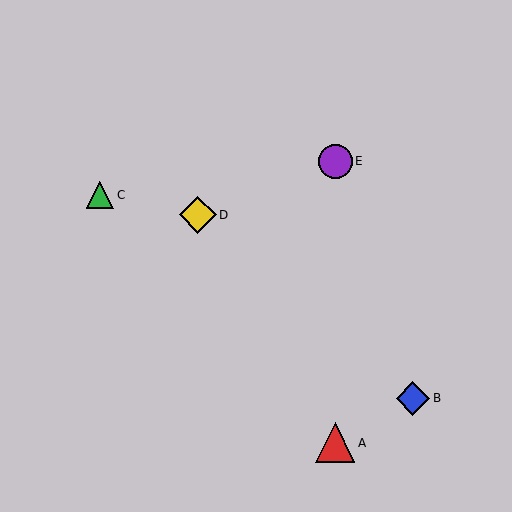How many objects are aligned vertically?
2 objects (A, E) are aligned vertically.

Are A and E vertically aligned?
Yes, both are at x≈335.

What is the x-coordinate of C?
Object C is at x≈100.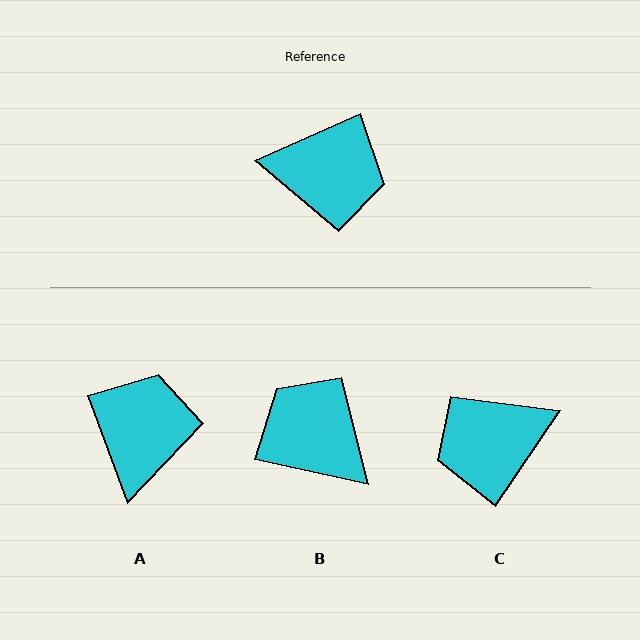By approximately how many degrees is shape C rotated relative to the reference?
Approximately 147 degrees clockwise.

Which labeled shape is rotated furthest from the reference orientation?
C, about 147 degrees away.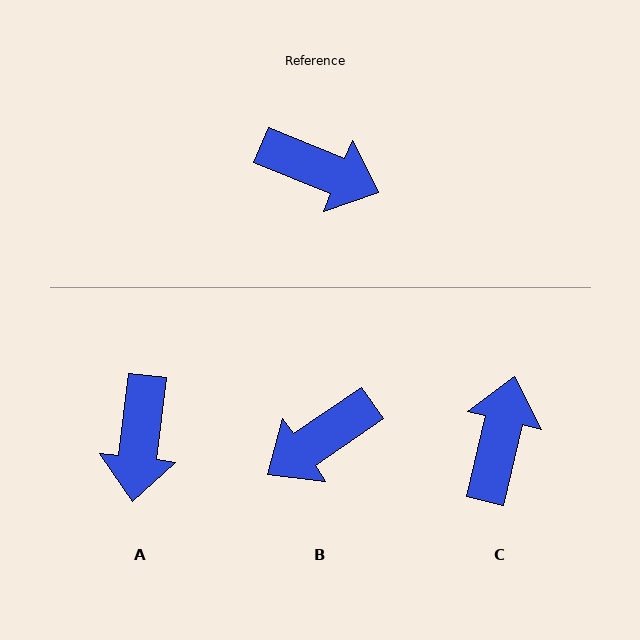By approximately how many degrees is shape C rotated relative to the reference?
Approximately 99 degrees counter-clockwise.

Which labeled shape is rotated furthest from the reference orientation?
B, about 123 degrees away.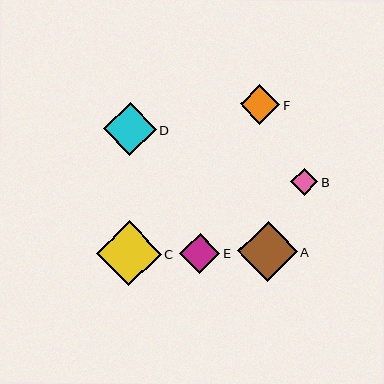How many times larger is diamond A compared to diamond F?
Diamond A is approximately 1.5 times the size of diamond F.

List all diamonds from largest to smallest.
From largest to smallest: C, A, D, E, F, B.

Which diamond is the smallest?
Diamond B is the smallest with a size of approximately 27 pixels.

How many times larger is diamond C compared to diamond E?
Diamond C is approximately 1.6 times the size of diamond E.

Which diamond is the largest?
Diamond C is the largest with a size of approximately 65 pixels.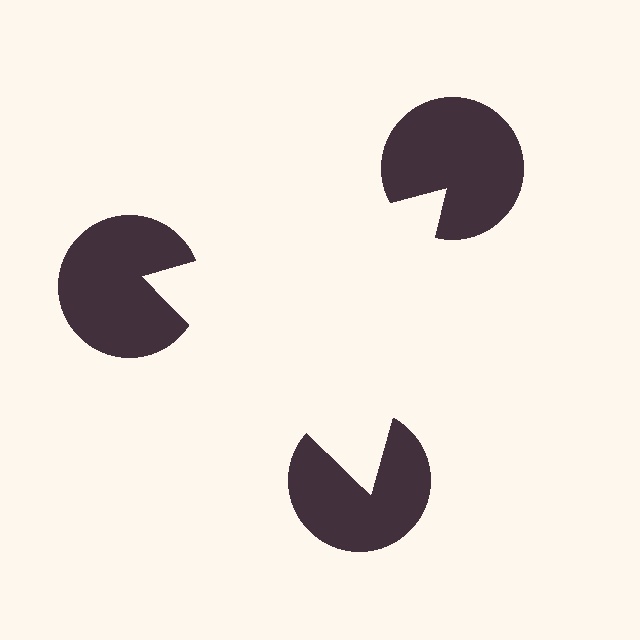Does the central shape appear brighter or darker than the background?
It typically appears slightly brighter than the background, even though no actual brightness change is drawn.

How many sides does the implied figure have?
3 sides.